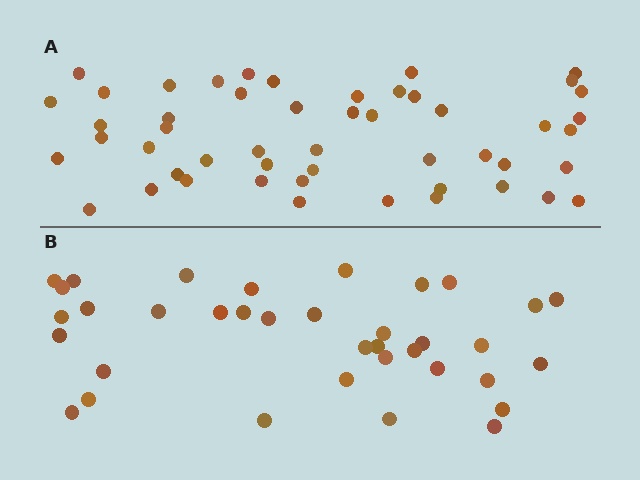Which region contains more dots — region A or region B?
Region A (the top region) has more dots.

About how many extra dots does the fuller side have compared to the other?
Region A has approximately 15 more dots than region B.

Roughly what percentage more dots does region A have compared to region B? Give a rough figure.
About 40% more.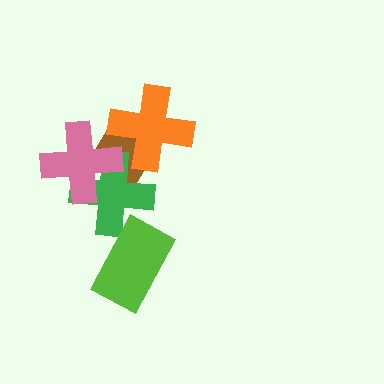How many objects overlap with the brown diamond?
3 objects overlap with the brown diamond.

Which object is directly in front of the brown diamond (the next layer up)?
The orange cross is directly in front of the brown diamond.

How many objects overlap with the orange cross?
2 objects overlap with the orange cross.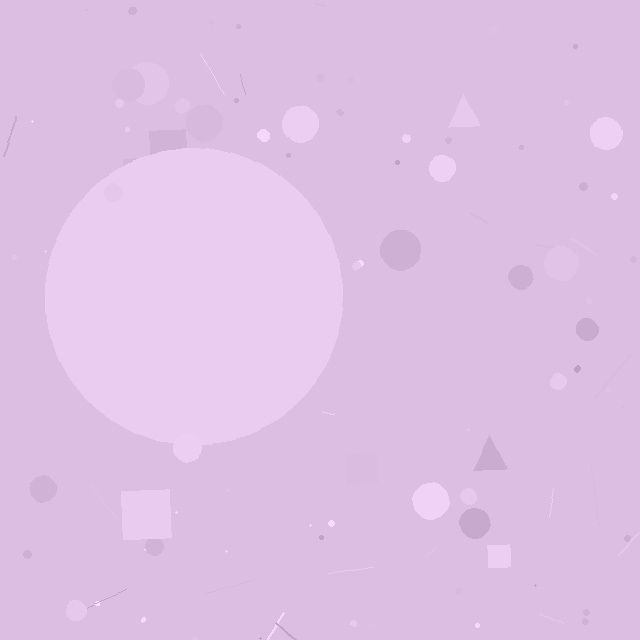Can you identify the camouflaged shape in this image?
The camouflaged shape is a circle.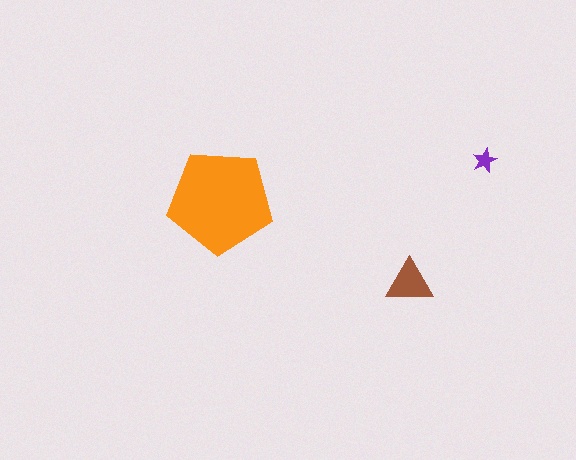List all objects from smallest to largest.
The purple star, the brown triangle, the orange pentagon.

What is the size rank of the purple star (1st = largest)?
3rd.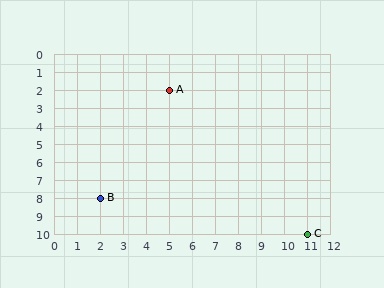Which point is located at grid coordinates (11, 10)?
Point C is at (11, 10).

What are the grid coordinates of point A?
Point A is at grid coordinates (5, 2).